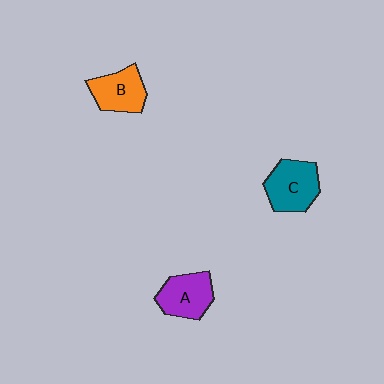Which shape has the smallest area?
Shape B (orange).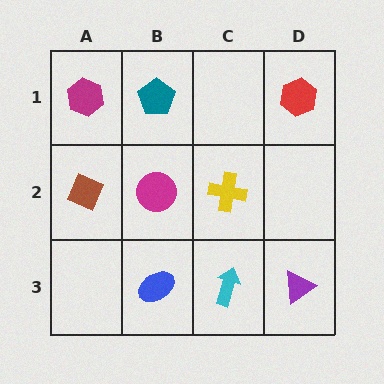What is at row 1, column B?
A teal pentagon.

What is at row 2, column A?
A brown diamond.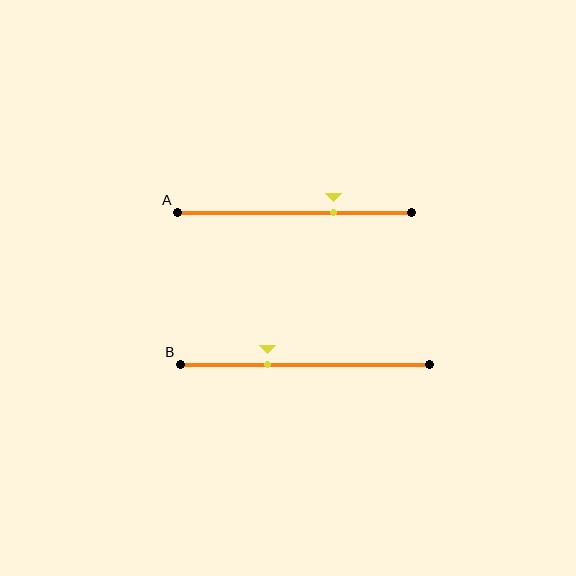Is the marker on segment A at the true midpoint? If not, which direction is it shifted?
No, the marker on segment A is shifted to the right by about 17% of the segment length.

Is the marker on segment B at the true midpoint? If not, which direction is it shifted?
No, the marker on segment B is shifted to the left by about 15% of the segment length.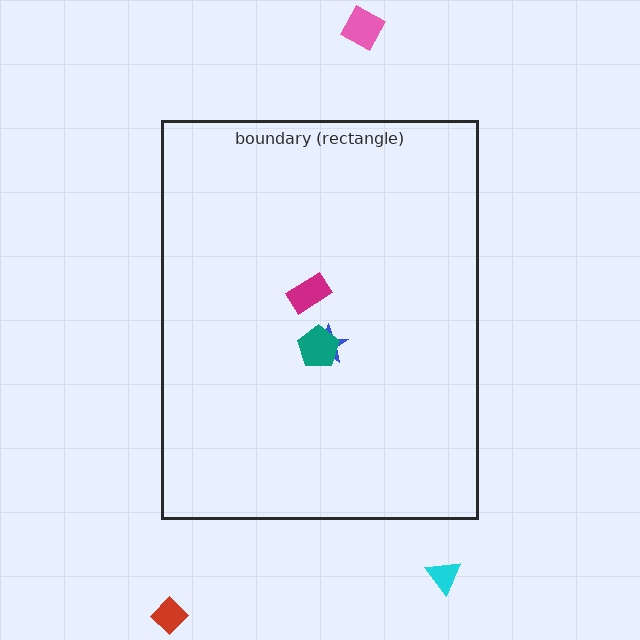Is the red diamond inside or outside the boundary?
Outside.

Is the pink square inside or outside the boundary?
Outside.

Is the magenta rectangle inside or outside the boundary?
Inside.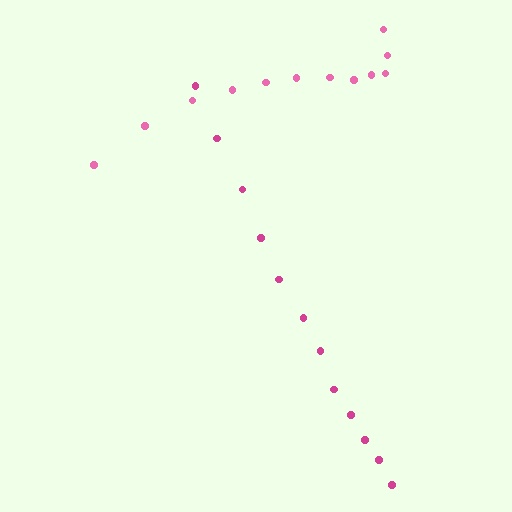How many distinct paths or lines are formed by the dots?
There are 2 distinct paths.